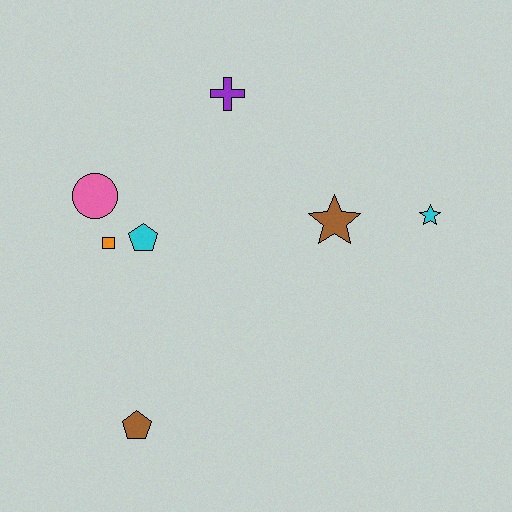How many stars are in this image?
There are 2 stars.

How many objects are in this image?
There are 7 objects.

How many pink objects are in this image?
There is 1 pink object.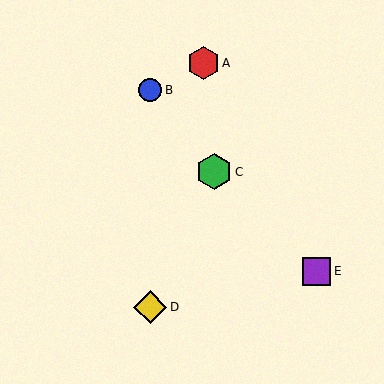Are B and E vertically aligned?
No, B is at x≈150 and E is at x≈317.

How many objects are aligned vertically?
2 objects (B, D) are aligned vertically.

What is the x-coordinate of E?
Object E is at x≈317.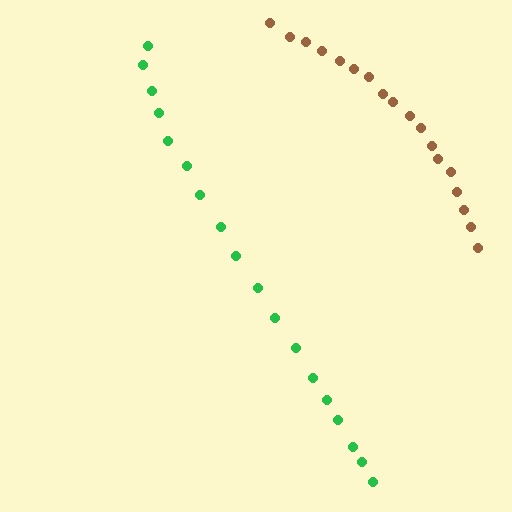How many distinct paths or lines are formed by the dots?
There are 2 distinct paths.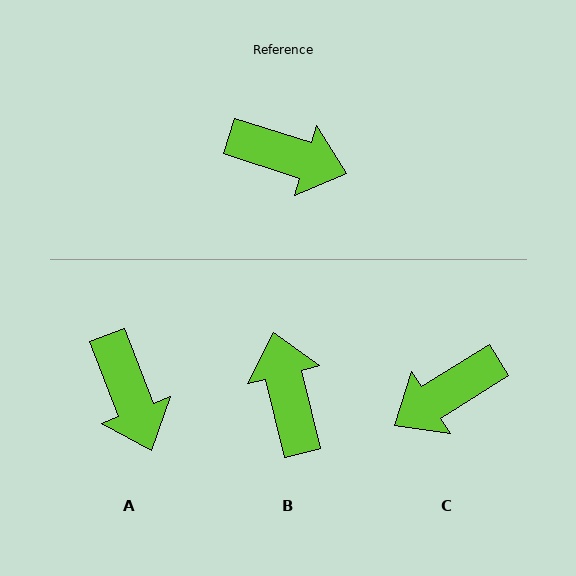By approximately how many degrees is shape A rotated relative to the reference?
Approximately 51 degrees clockwise.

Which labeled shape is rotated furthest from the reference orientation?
C, about 130 degrees away.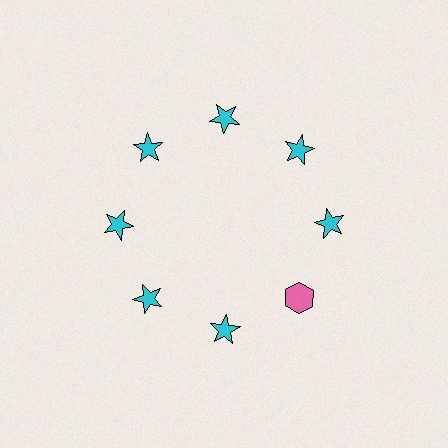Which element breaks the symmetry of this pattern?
The pink hexagon at roughly the 4 o'clock position breaks the symmetry. All other shapes are cyan stars.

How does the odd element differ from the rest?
It differs in both color (pink instead of cyan) and shape (hexagon instead of star).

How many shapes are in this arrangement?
There are 8 shapes arranged in a ring pattern.